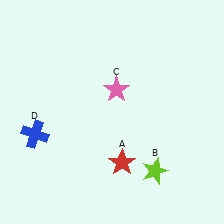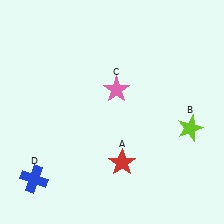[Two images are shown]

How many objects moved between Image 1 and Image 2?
2 objects moved between the two images.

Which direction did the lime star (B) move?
The lime star (B) moved up.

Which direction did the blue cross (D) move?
The blue cross (D) moved down.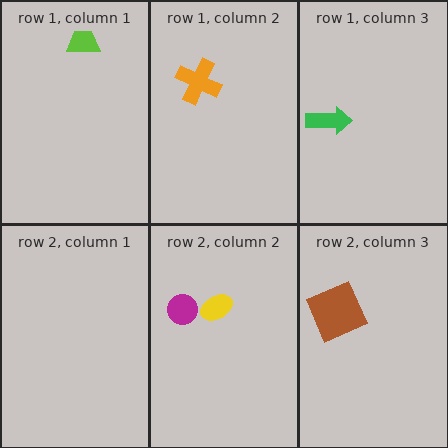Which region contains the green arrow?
The row 1, column 3 region.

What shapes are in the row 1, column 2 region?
The orange cross.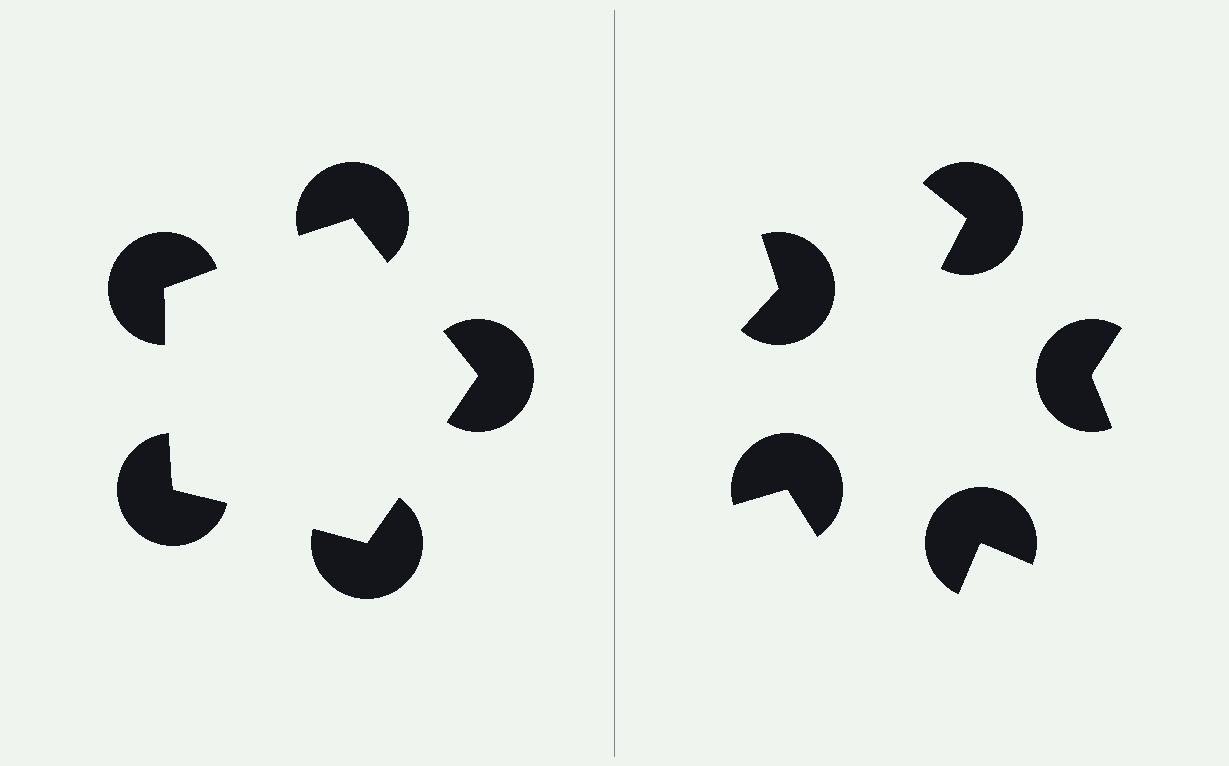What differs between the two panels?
The pac-man discs are positioned identically on both sides; only the wedge orientations differ. On the left they align to a pentagon; on the right they are misaligned.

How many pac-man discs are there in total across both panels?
10 — 5 on each side.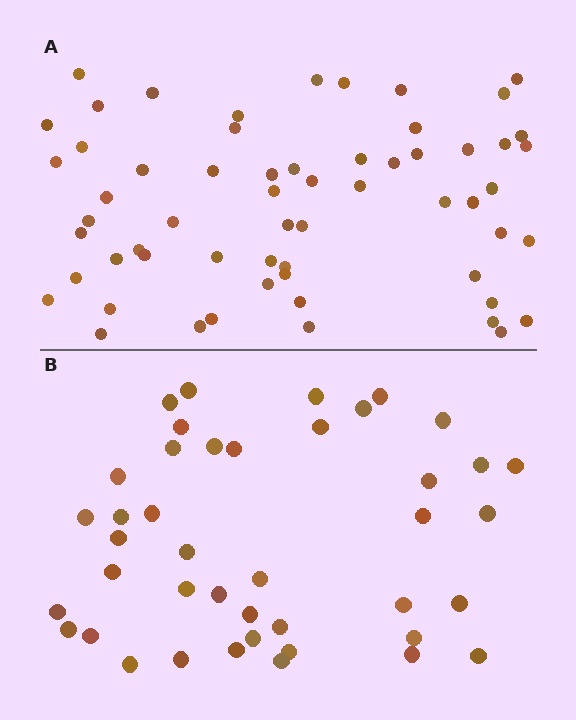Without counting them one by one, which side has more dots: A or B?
Region A (the top region) has more dots.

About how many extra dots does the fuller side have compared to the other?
Region A has approximately 20 more dots than region B.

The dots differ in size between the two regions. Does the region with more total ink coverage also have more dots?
No. Region B has more total ink coverage because its dots are larger, but region A actually contains more individual dots. Total area can be misleading — the number of items is what matters here.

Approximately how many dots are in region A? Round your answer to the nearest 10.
About 60 dots.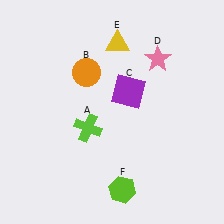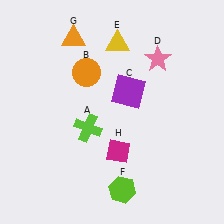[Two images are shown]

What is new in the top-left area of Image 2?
An orange triangle (G) was added in the top-left area of Image 2.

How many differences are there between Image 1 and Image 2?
There are 2 differences between the two images.